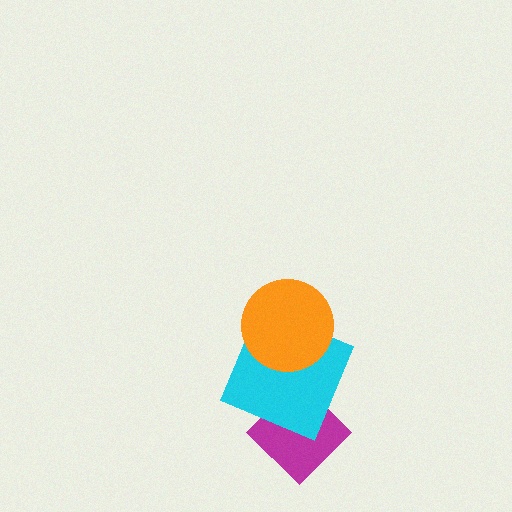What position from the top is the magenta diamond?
The magenta diamond is 3rd from the top.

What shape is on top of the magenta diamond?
The cyan square is on top of the magenta diamond.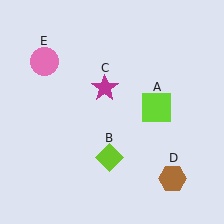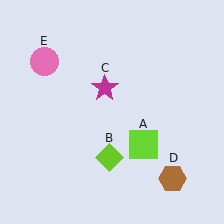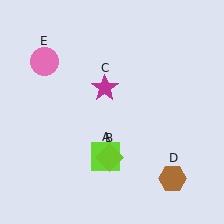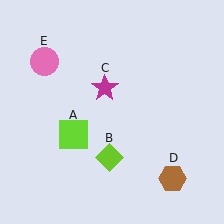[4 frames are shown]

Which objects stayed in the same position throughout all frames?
Lime diamond (object B) and magenta star (object C) and brown hexagon (object D) and pink circle (object E) remained stationary.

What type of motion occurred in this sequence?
The lime square (object A) rotated clockwise around the center of the scene.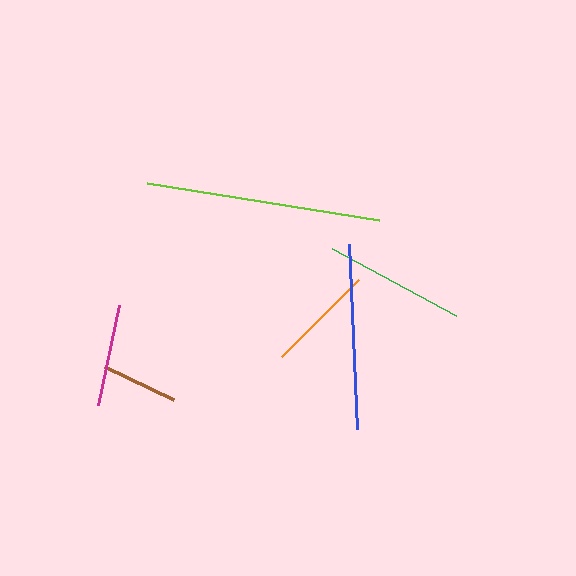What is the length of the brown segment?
The brown segment is approximately 76 pixels long.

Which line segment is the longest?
The lime line is the longest at approximately 235 pixels.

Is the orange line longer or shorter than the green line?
The green line is longer than the orange line.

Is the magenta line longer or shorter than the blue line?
The blue line is longer than the magenta line.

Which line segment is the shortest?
The brown line is the shortest at approximately 76 pixels.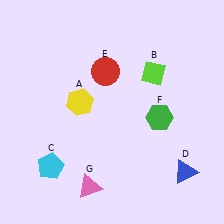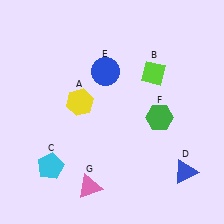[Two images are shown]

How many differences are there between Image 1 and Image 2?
There is 1 difference between the two images.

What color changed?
The circle (E) changed from red in Image 1 to blue in Image 2.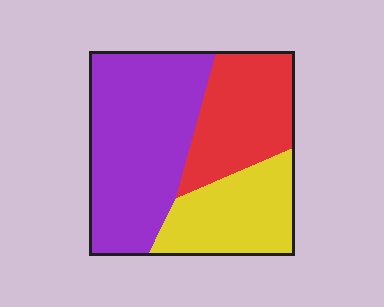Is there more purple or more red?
Purple.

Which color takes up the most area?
Purple, at roughly 45%.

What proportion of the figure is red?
Red covers 27% of the figure.